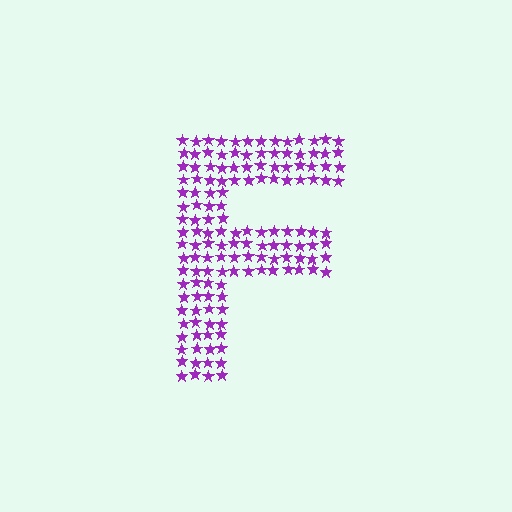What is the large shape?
The large shape is the letter F.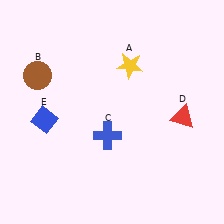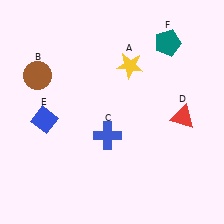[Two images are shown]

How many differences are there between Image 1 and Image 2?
There is 1 difference between the two images.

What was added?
A teal pentagon (F) was added in Image 2.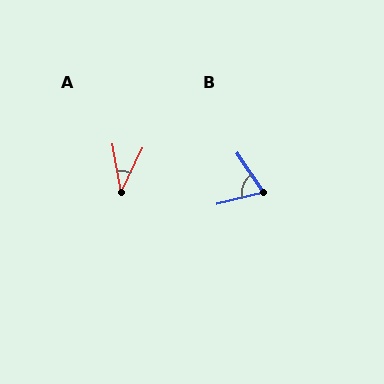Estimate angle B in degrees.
Approximately 70 degrees.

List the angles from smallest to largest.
A (36°), B (70°).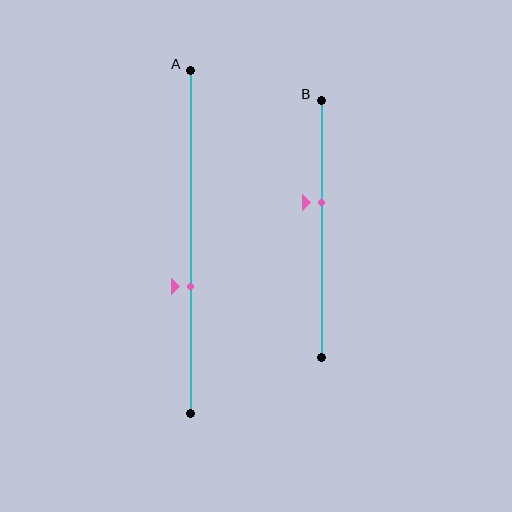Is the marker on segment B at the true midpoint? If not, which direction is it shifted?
No, the marker on segment B is shifted upward by about 10% of the segment length.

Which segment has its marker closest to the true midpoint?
Segment B has its marker closest to the true midpoint.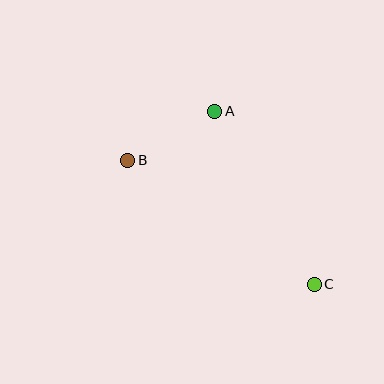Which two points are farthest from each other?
Points B and C are farthest from each other.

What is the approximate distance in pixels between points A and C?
The distance between A and C is approximately 200 pixels.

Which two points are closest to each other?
Points A and B are closest to each other.